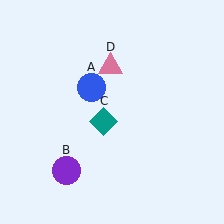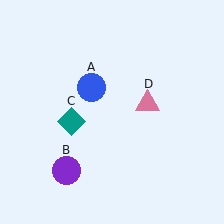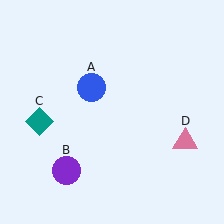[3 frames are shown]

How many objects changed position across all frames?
2 objects changed position: teal diamond (object C), pink triangle (object D).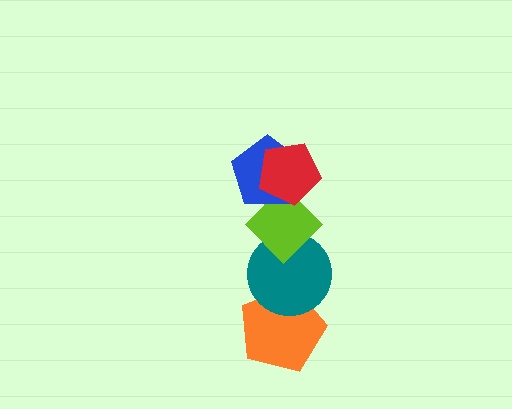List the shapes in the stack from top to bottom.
From top to bottom: the red pentagon, the blue pentagon, the lime diamond, the teal circle, the orange pentagon.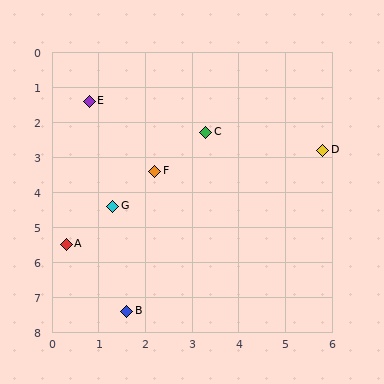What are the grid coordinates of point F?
Point F is at approximately (2.2, 3.4).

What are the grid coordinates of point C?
Point C is at approximately (3.3, 2.3).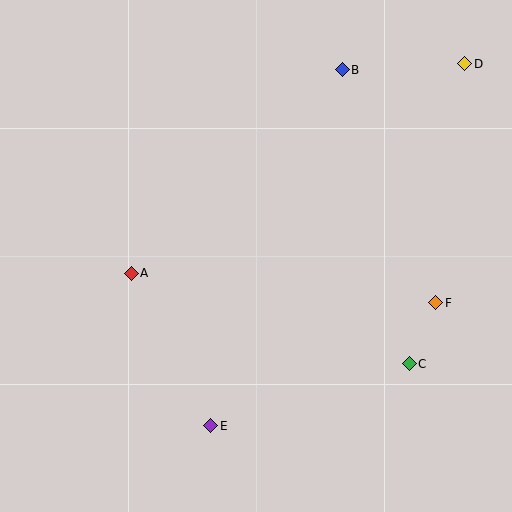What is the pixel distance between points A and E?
The distance between A and E is 172 pixels.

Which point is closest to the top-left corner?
Point A is closest to the top-left corner.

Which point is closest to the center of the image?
Point A at (131, 273) is closest to the center.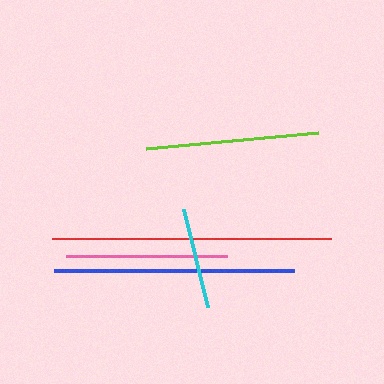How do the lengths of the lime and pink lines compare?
The lime and pink lines are approximately the same length.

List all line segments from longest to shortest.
From longest to shortest: red, blue, lime, pink, cyan.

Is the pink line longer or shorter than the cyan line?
The pink line is longer than the cyan line.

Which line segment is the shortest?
The cyan line is the shortest at approximately 101 pixels.